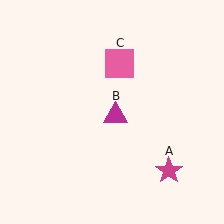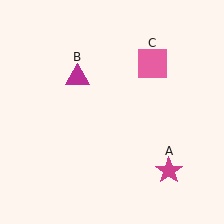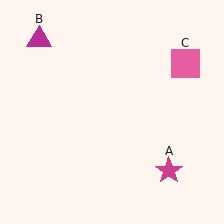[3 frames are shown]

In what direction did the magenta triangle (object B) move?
The magenta triangle (object B) moved up and to the left.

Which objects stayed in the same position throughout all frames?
Magenta star (object A) remained stationary.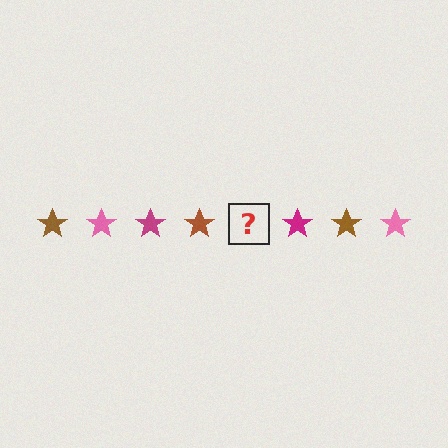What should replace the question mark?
The question mark should be replaced with a pink star.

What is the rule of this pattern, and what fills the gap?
The rule is that the pattern cycles through brown, pink, magenta stars. The gap should be filled with a pink star.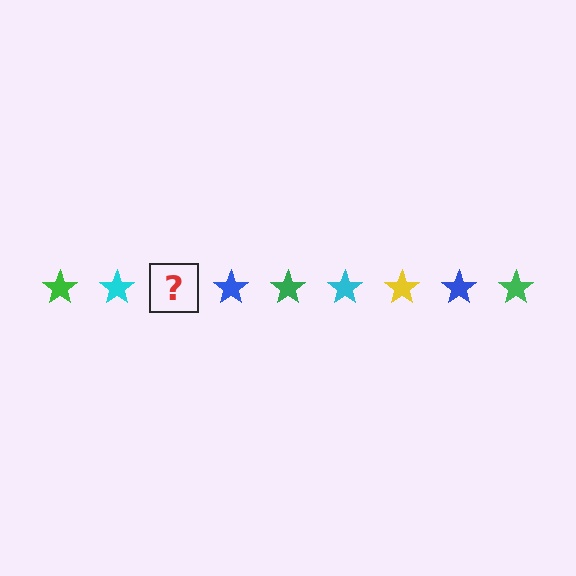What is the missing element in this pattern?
The missing element is a yellow star.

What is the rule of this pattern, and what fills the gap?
The rule is that the pattern cycles through green, cyan, yellow, blue stars. The gap should be filled with a yellow star.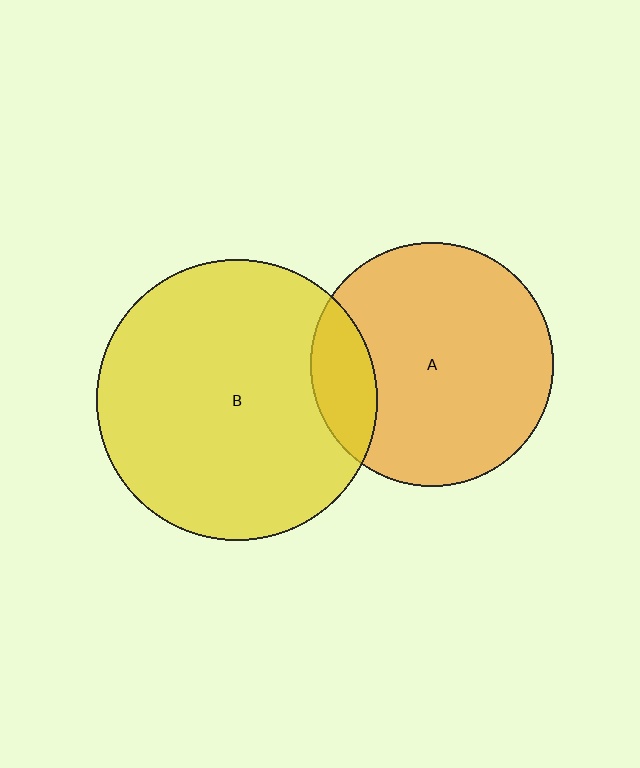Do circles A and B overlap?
Yes.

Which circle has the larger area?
Circle B (yellow).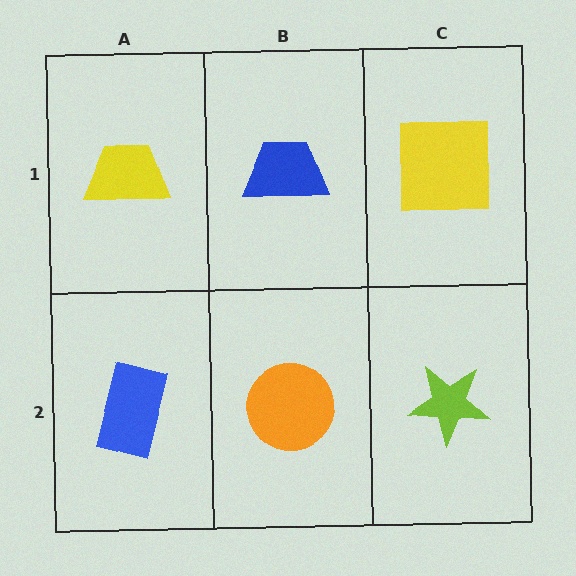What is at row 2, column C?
A lime star.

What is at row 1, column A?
A yellow trapezoid.